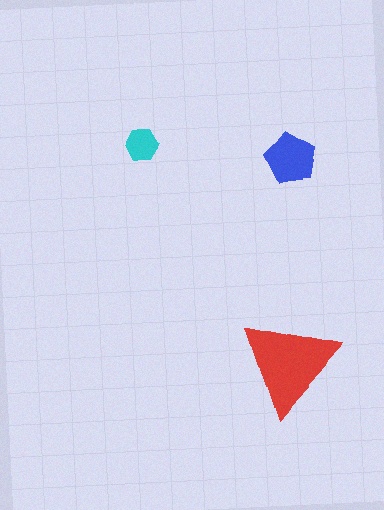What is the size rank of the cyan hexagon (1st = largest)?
3rd.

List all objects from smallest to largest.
The cyan hexagon, the blue pentagon, the red triangle.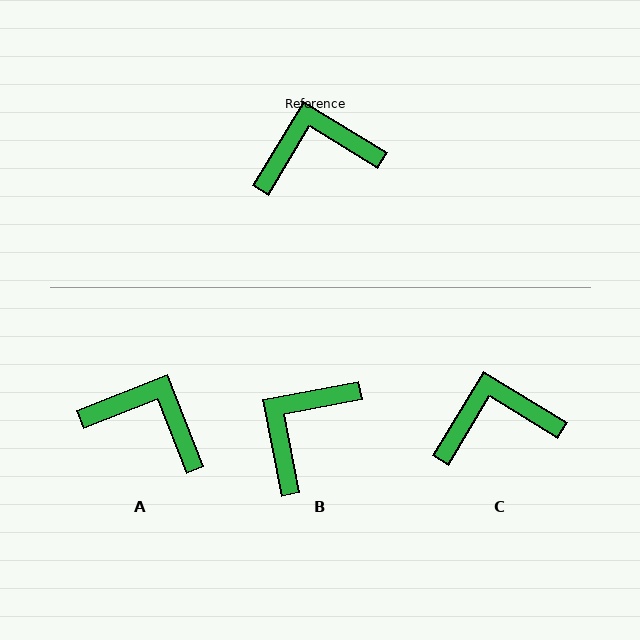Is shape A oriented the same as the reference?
No, it is off by about 37 degrees.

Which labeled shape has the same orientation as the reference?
C.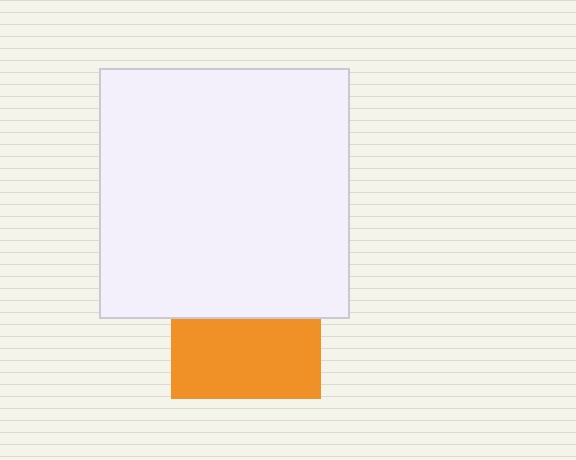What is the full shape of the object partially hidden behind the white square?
The partially hidden object is an orange square.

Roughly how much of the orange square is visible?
About half of it is visible (roughly 53%).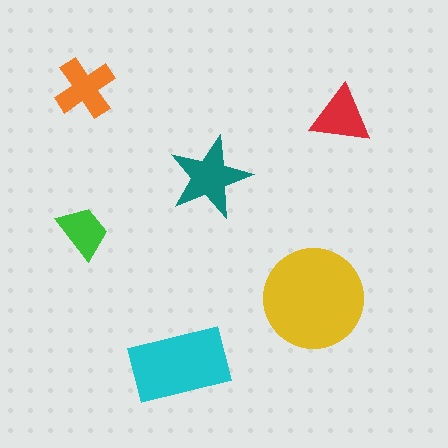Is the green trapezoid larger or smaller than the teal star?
Smaller.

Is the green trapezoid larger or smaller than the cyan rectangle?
Smaller.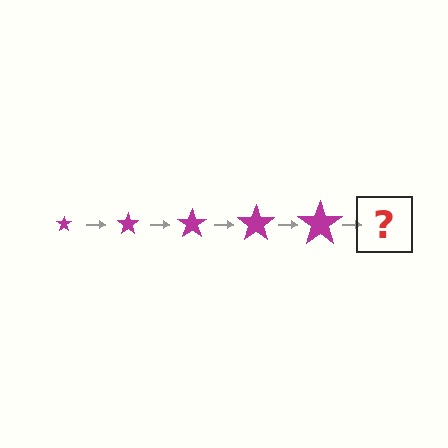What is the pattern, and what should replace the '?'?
The pattern is that the star gets progressively larger each step. The '?' should be a magenta star, larger than the previous one.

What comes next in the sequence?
The next element should be a magenta star, larger than the previous one.